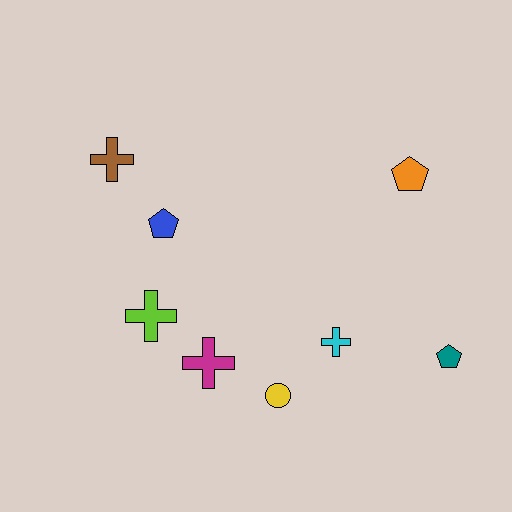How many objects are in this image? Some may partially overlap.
There are 8 objects.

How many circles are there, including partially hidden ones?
There is 1 circle.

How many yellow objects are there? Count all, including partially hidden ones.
There is 1 yellow object.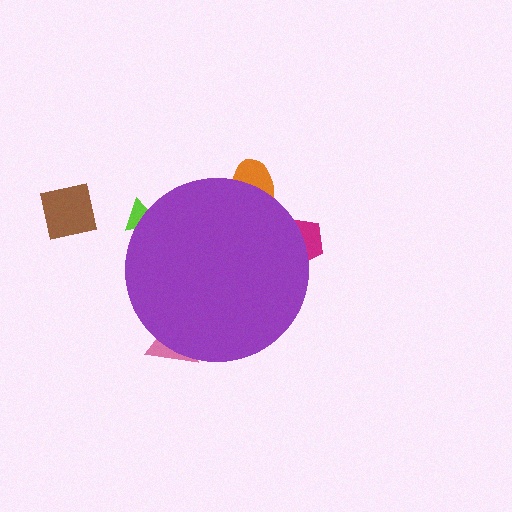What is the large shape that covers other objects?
A purple circle.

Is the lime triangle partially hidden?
Yes, the lime triangle is partially hidden behind the purple circle.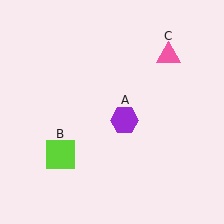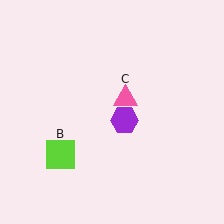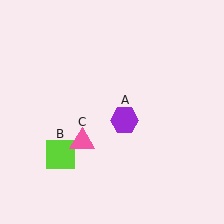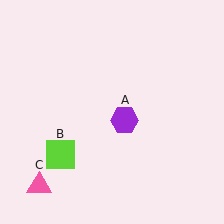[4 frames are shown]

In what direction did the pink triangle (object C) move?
The pink triangle (object C) moved down and to the left.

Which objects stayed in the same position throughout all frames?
Purple hexagon (object A) and lime square (object B) remained stationary.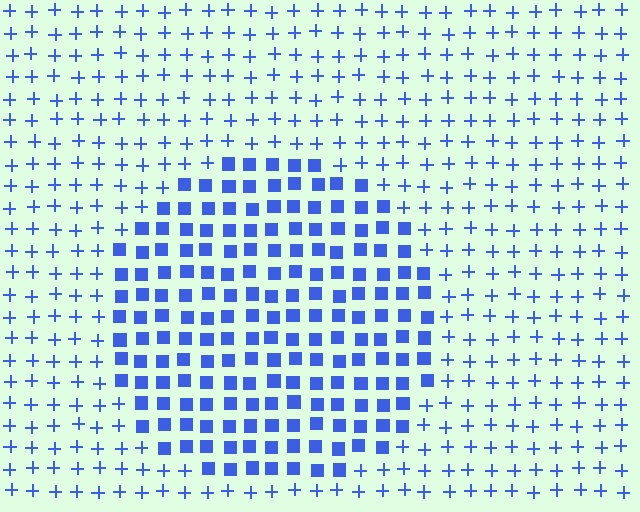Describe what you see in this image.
The image is filled with small blue elements arranged in a uniform grid. A circle-shaped region contains squares, while the surrounding area contains plus signs. The boundary is defined purely by the change in element shape.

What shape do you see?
I see a circle.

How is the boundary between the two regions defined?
The boundary is defined by a change in element shape: squares inside vs. plus signs outside. All elements share the same color and spacing.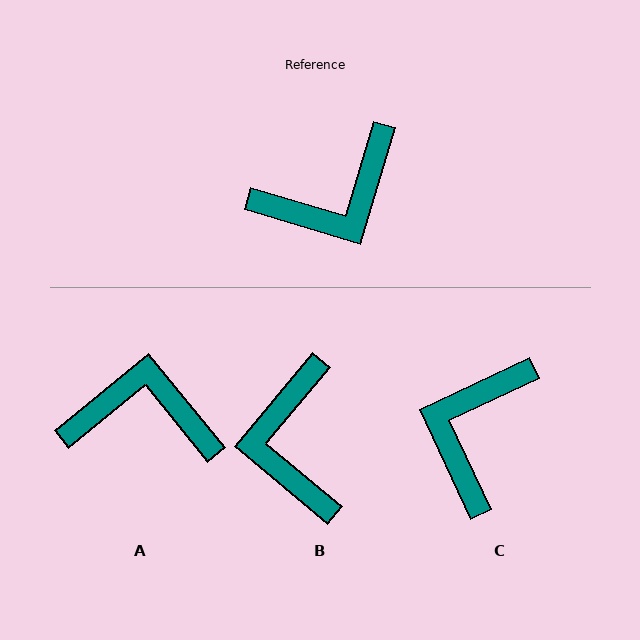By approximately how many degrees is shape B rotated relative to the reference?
Approximately 113 degrees clockwise.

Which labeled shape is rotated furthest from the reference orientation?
A, about 146 degrees away.